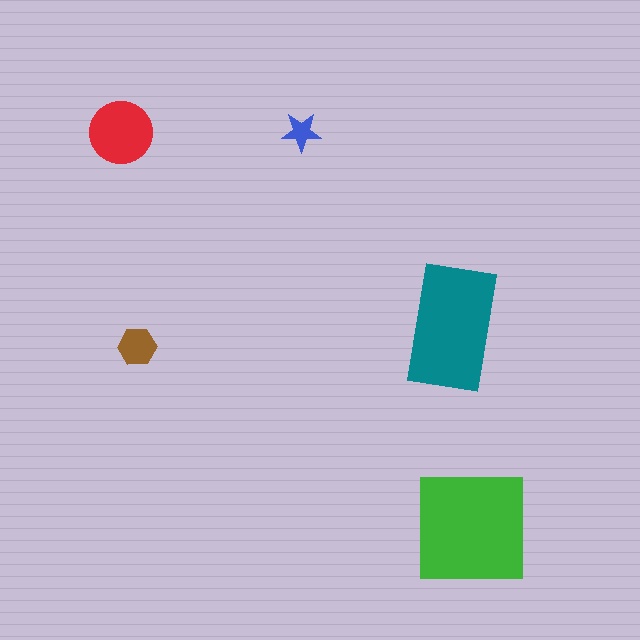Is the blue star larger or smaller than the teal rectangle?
Smaller.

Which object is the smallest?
The blue star.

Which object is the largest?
The green square.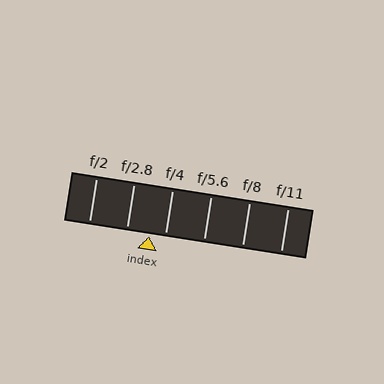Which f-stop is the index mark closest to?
The index mark is closest to f/4.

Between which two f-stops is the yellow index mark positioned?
The index mark is between f/2.8 and f/4.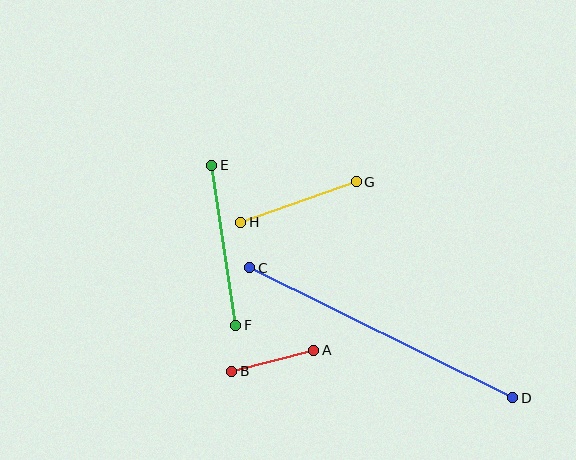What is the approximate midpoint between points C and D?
The midpoint is at approximately (381, 333) pixels.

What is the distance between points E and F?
The distance is approximately 162 pixels.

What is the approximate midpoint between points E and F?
The midpoint is at approximately (224, 245) pixels.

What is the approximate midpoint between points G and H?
The midpoint is at approximately (299, 202) pixels.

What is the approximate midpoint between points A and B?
The midpoint is at approximately (273, 361) pixels.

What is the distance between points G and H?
The distance is approximately 122 pixels.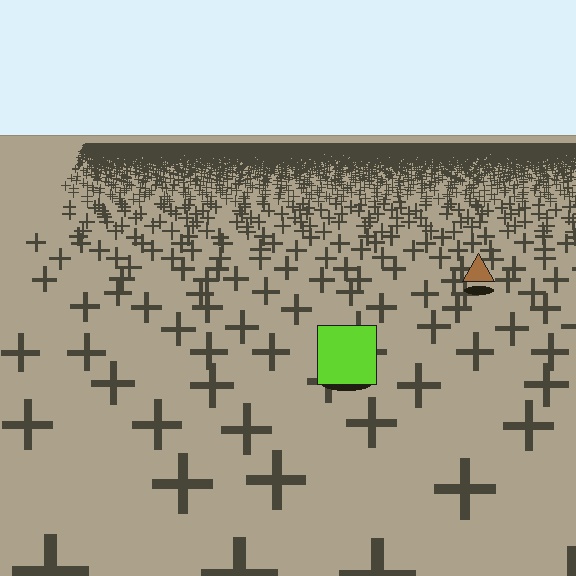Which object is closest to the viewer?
The lime square is closest. The texture marks near it are larger and more spread out.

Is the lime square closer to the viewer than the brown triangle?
Yes. The lime square is closer — you can tell from the texture gradient: the ground texture is coarser near it.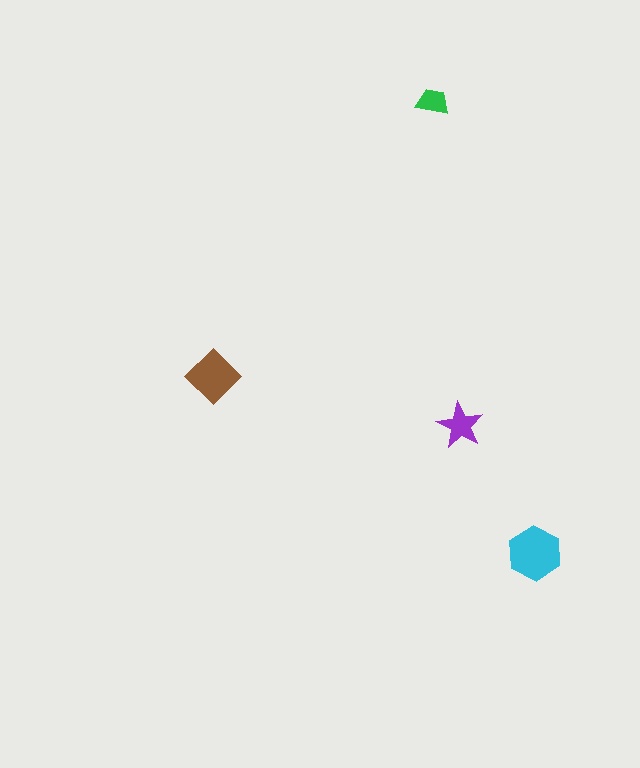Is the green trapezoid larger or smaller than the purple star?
Smaller.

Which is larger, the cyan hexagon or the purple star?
The cyan hexagon.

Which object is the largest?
The cyan hexagon.